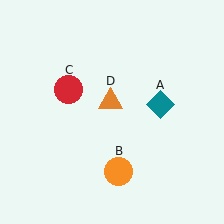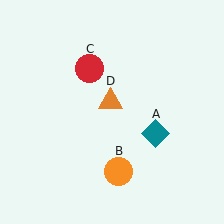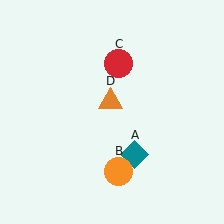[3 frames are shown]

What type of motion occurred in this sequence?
The teal diamond (object A), red circle (object C) rotated clockwise around the center of the scene.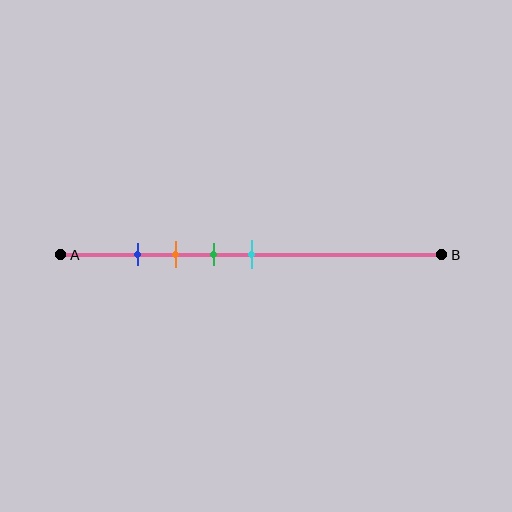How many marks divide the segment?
There are 4 marks dividing the segment.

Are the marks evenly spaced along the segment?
Yes, the marks are approximately evenly spaced.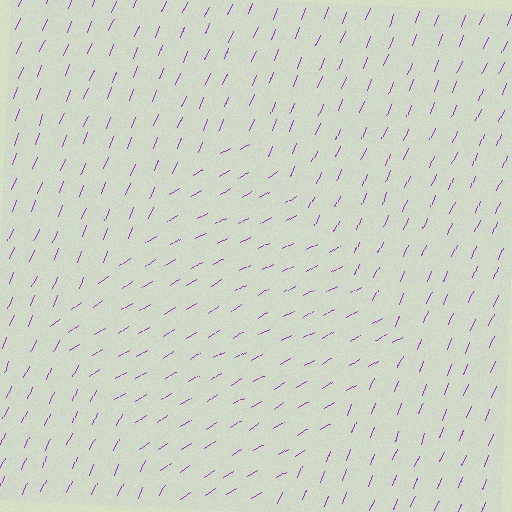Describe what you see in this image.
The image is filled with small purple line segments. A diamond region in the image has lines oriented differently from the surrounding lines, creating a visible texture boundary.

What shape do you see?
I see a diamond.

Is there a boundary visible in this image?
Yes, there is a texture boundary formed by a change in line orientation.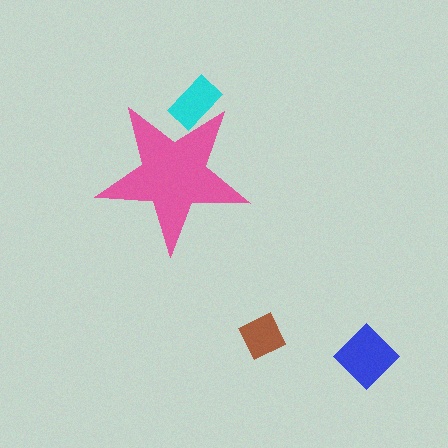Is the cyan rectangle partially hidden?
Yes, the cyan rectangle is partially hidden behind the pink star.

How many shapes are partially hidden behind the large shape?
1 shape is partially hidden.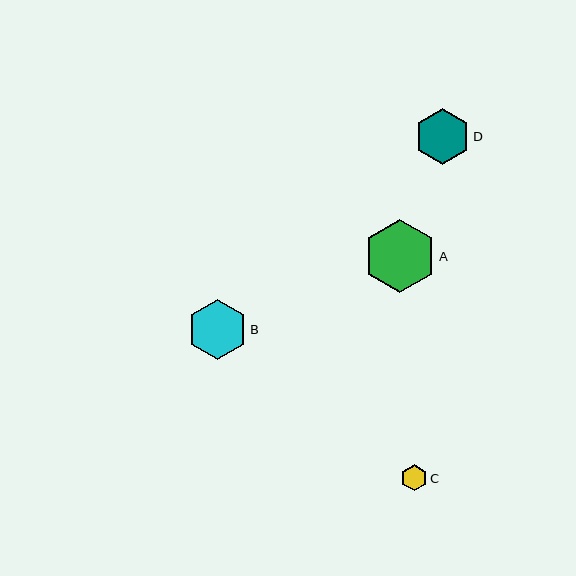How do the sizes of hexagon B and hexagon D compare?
Hexagon B and hexagon D are approximately the same size.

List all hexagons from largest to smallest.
From largest to smallest: A, B, D, C.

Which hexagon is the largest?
Hexagon A is the largest with a size of approximately 73 pixels.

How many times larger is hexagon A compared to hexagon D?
Hexagon A is approximately 1.3 times the size of hexagon D.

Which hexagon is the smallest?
Hexagon C is the smallest with a size of approximately 26 pixels.